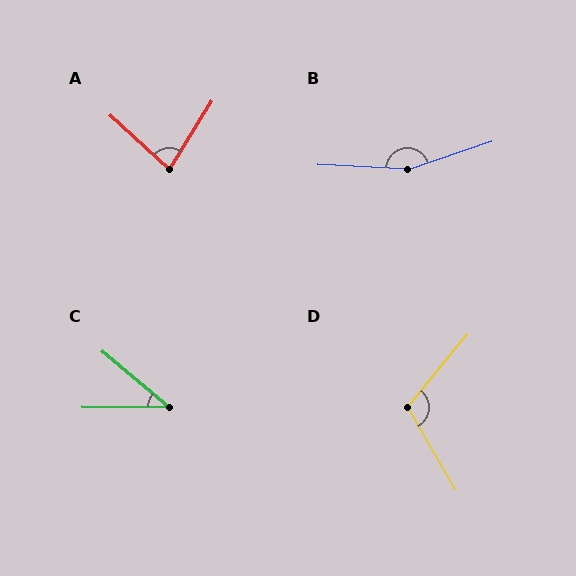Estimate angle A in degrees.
Approximately 79 degrees.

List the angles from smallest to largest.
C (39°), A (79°), D (110°), B (159°).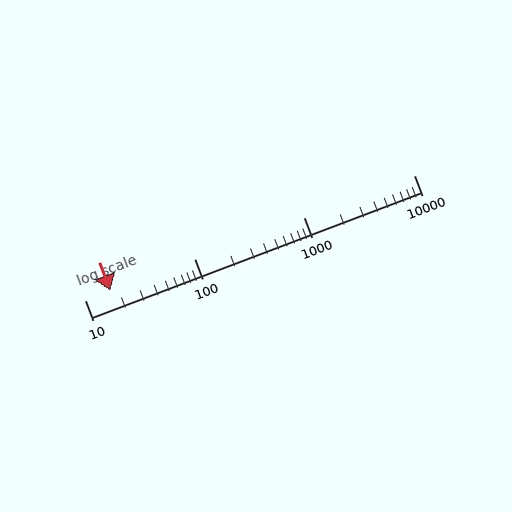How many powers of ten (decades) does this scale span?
The scale spans 3 decades, from 10 to 10000.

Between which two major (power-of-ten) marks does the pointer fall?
The pointer is between 10 and 100.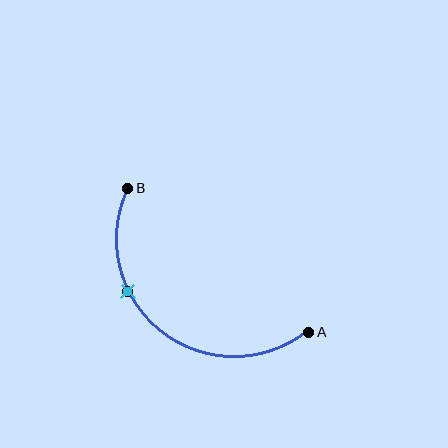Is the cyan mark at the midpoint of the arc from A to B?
No. The cyan mark lies on the arc but is closer to endpoint B. The arc midpoint would be at the point on the curve equidistant along the arc from both A and B.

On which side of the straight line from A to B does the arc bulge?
The arc bulges below and to the left of the straight line connecting A and B.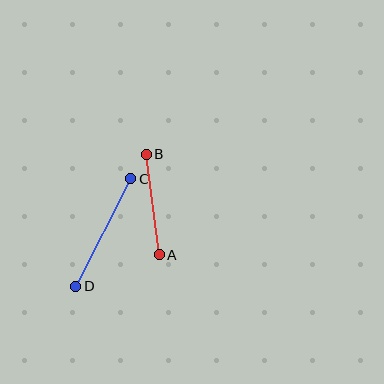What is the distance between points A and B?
The distance is approximately 102 pixels.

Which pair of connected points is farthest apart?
Points C and D are farthest apart.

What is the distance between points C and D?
The distance is approximately 121 pixels.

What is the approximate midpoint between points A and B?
The midpoint is at approximately (153, 204) pixels.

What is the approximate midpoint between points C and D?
The midpoint is at approximately (103, 233) pixels.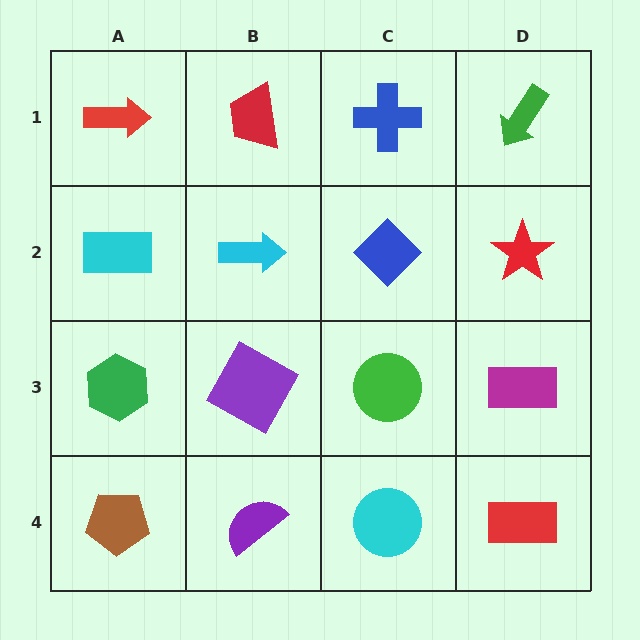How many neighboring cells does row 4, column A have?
2.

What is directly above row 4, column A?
A green hexagon.